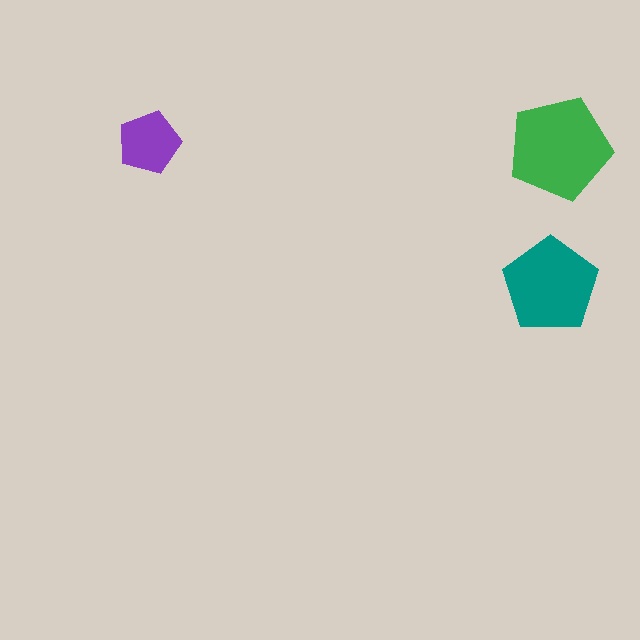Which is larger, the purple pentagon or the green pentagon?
The green one.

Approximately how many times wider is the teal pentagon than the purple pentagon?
About 1.5 times wider.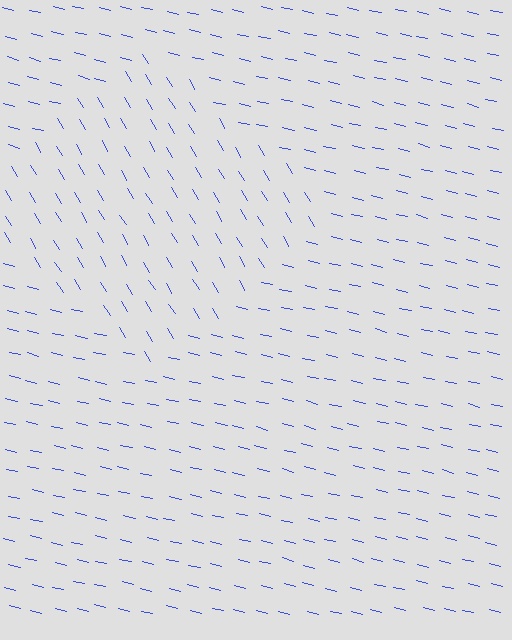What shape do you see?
I see a diamond.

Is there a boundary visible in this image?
Yes, there is a texture boundary formed by a change in line orientation.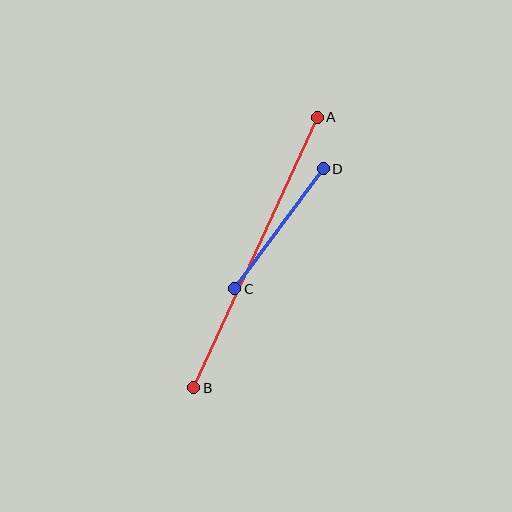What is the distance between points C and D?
The distance is approximately 149 pixels.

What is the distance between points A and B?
The distance is approximately 297 pixels.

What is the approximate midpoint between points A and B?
The midpoint is at approximately (255, 252) pixels.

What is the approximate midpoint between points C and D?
The midpoint is at approximately (279, 229) pixels.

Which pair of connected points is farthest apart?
Points A and B are farthest apart.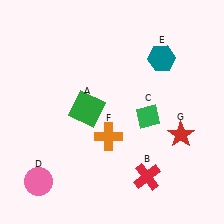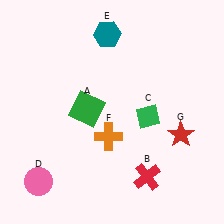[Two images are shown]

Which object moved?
The teal hexagon (E) moved left.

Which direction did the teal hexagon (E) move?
The teal hexagon (E) moved left.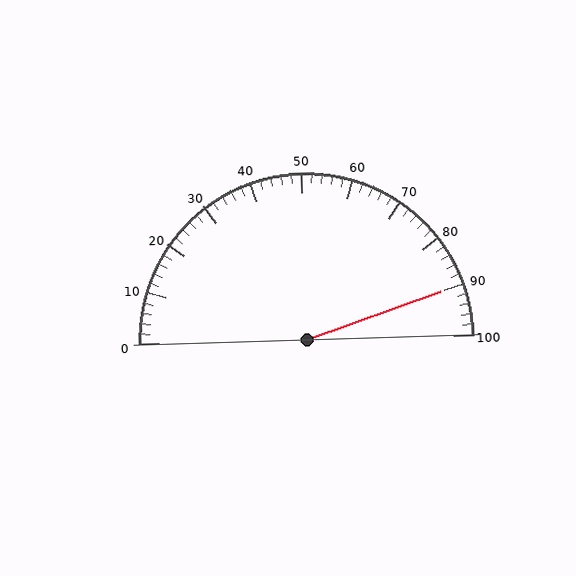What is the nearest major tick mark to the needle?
The nearest major tick mark is 90.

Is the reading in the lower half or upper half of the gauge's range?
The reading is in the upper half of the range (0 to 100).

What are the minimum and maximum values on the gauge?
The gauge ranges from 0 to 100.